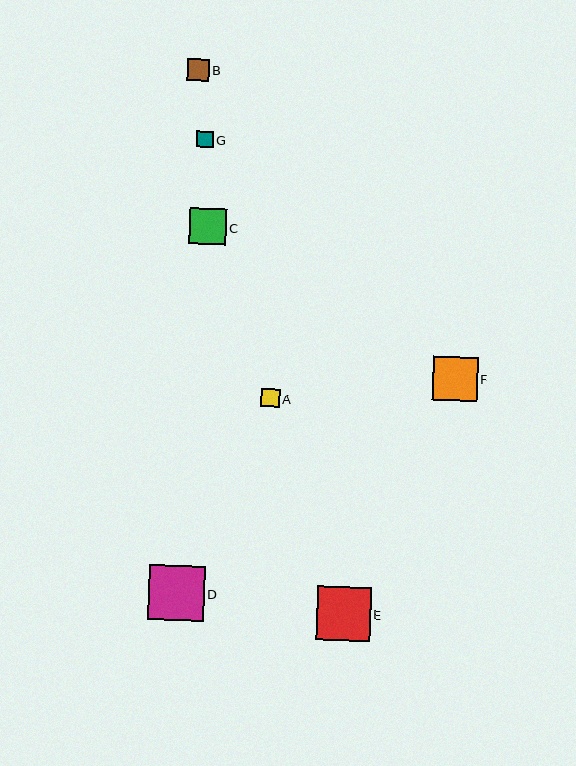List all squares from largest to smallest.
From largest to smallest: D, E, F, C, B, A, G.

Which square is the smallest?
Square G is the smallest with a size of approximately 17 pixels.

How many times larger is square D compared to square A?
Square D is approximately 3.0 times the size of square A.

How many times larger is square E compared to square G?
Square E is approximately 3.2 times the size of square G.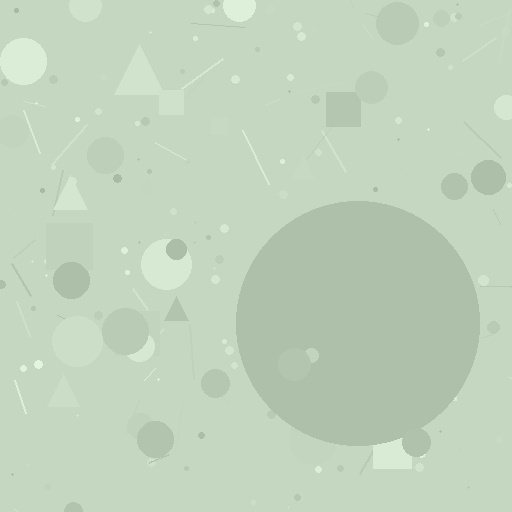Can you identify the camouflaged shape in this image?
The camouflaged shape is a circle.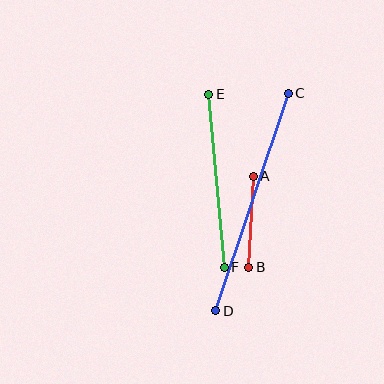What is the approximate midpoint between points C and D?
The midpoint is at approximately (252, 202) pixels.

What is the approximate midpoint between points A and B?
The midpoint is at approximately (251, 222) pixels.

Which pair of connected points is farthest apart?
Points C and D are farthest apart.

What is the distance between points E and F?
The distance is approximately 174 pixels.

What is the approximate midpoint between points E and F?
The midpoint is at approximately (216, 181) pixels.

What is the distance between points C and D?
The distance is approximately 229 pixels.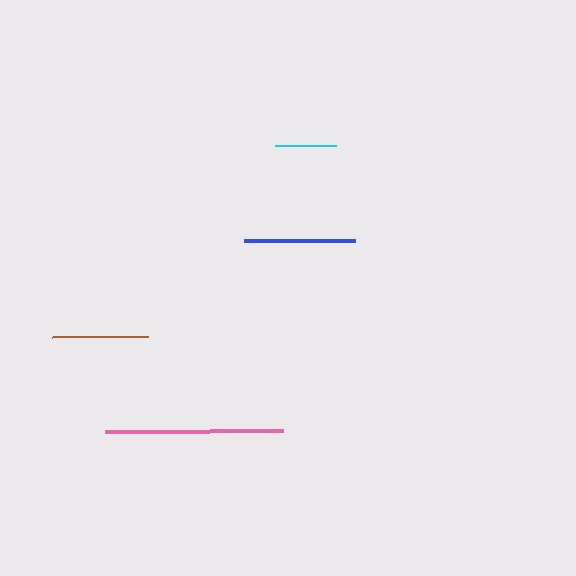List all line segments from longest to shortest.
From longest to shortest: pink, blue, brown, cyan.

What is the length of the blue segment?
The blue segment is approximately 111 pixels long.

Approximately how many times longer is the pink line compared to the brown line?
The pink line is approximately 1.8 times the length of the brown line.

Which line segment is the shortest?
The cyan line is the shortest at approximately 61 pixels.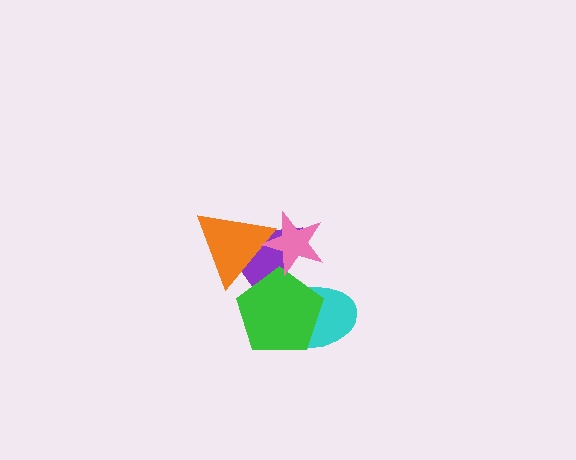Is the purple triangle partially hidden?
Yes, it is partially covered by another shape.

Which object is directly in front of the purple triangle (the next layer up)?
The orange triangle is directly in front of the purple triangle.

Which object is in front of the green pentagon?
The pink star is in front of the green pentagon.